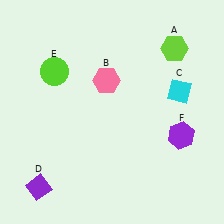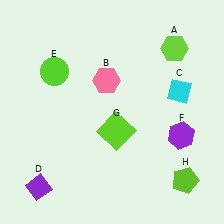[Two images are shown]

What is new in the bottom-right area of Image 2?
A lime pentagon (H) was added in the bottom-right area of Image 2.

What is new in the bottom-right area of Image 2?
A lime square (G) was added in the bottom-right area of Image 2.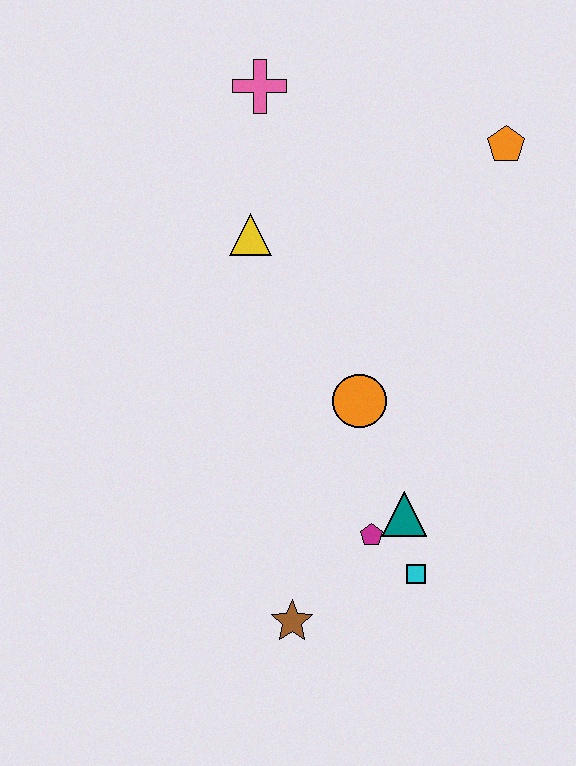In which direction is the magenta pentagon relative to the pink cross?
The magenta pentagon is below the pink cross.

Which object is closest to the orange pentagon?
The pink cross is closest to the orange pentagon.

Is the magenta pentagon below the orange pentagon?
Yes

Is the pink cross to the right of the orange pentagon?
No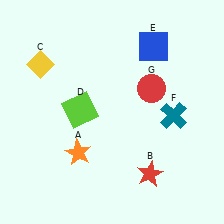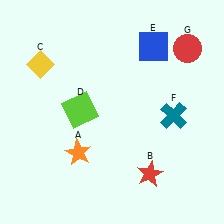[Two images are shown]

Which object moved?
The red circle (G) moved up.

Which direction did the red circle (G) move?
The red circle (G) moved up.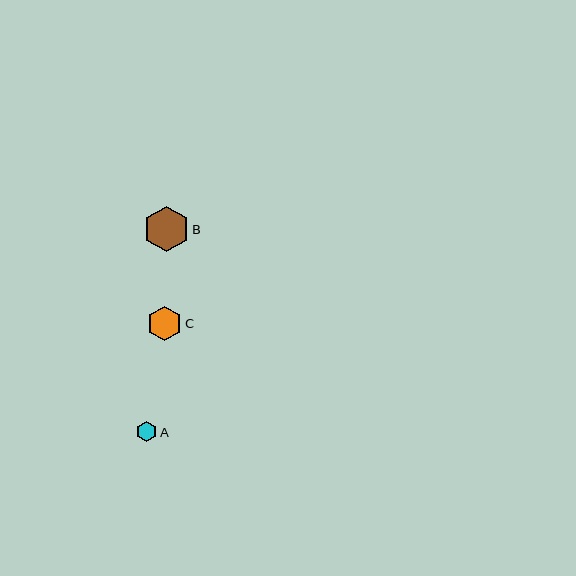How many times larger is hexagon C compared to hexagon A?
Hexagon C is approximately 1.7 times the size of hexagon A.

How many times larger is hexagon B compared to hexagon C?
Hexagon B is approximately 1.3 times the size of hexagon C.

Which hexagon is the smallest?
Hexagon A is the smallest with a size of approximately 20 pixels.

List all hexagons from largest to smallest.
From largest to smallest: B, C, A.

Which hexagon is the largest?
Hexagon B is the largest with a size of approximately 46 pixels.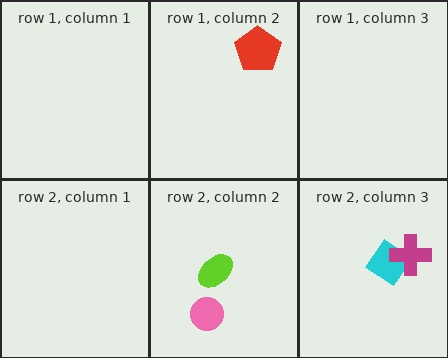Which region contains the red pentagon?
The row 1, column 2 region.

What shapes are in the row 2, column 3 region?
The cyan diamond, the magenta cross.